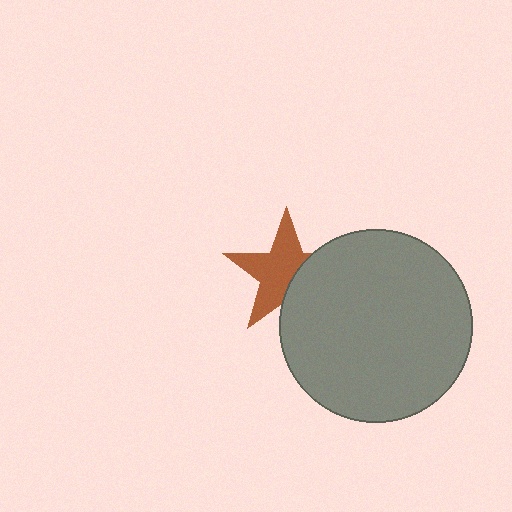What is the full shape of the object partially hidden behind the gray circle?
The partially hidden object is a brown star.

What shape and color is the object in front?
The object in front is a gray circle.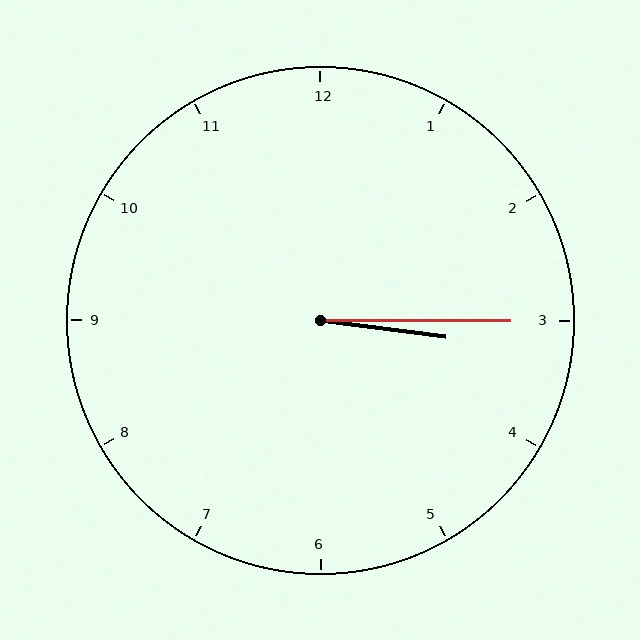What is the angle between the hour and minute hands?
Approximately 8 degrees.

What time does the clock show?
3:15.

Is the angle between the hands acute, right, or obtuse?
It is acute.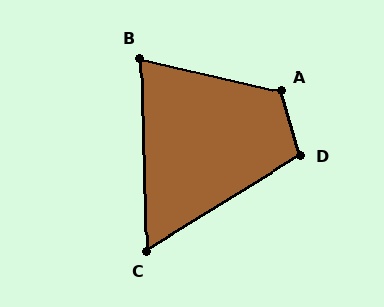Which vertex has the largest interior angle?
A, at approximately 120 degrees.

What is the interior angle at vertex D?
Approximately 105 degrees (obtuse).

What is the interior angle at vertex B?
Approximately 75 degrees (acute).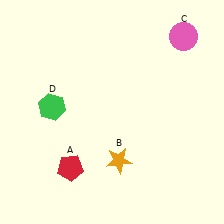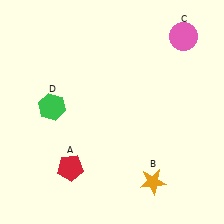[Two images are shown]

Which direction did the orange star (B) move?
The orange star (B) moved right.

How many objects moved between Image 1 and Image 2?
1 object moved between the two images.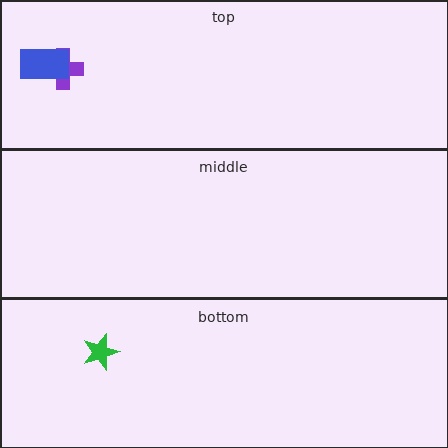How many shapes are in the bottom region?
1.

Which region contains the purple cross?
The top region.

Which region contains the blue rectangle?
The top region.